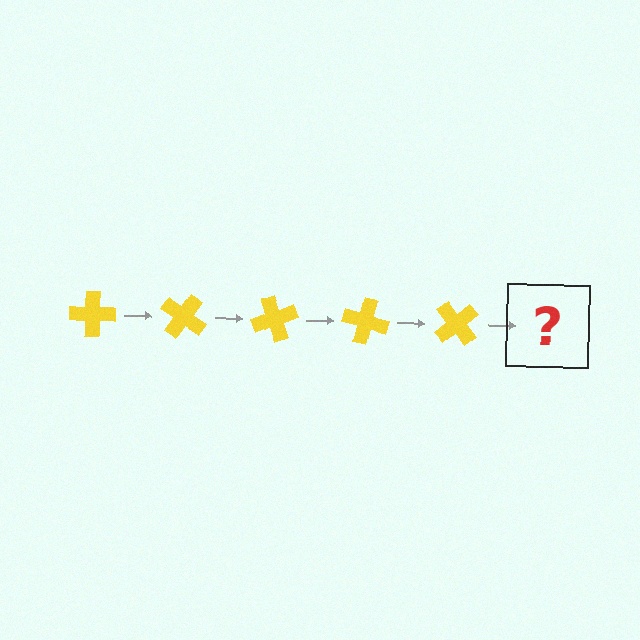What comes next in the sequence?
The next element should be a yellow cross rotated 175 degrees.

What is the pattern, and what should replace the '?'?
The pattern is that the cross rotates 35 degrees each step. The '?' should be a yellow cross rotated 175 degrees.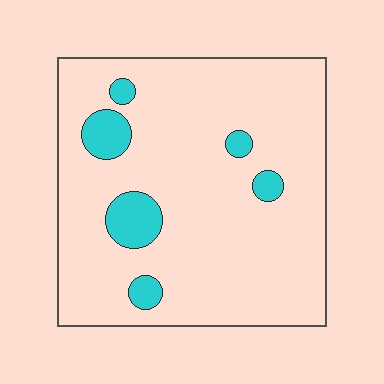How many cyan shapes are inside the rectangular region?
6.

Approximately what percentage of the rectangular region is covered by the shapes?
Approximately 10%.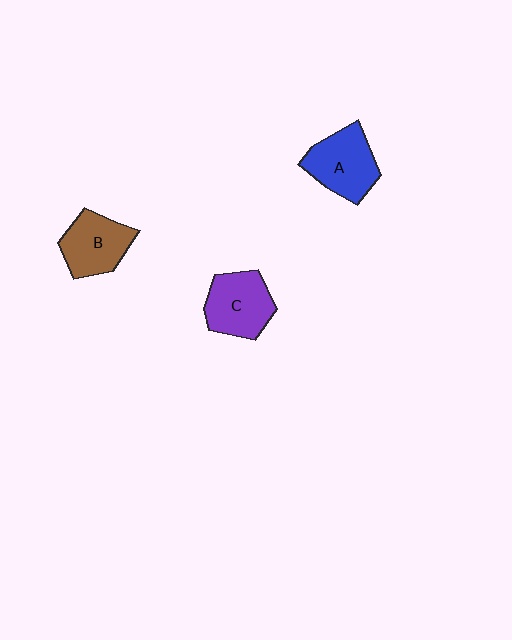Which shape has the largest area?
Shape A (blue).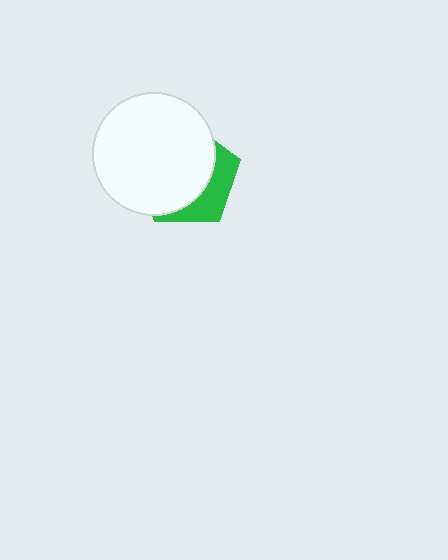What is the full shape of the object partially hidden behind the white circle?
The partially hidden object is a green pentagon.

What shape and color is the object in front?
The object in front is a white circle.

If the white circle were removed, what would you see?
You would see the complete green pentagon.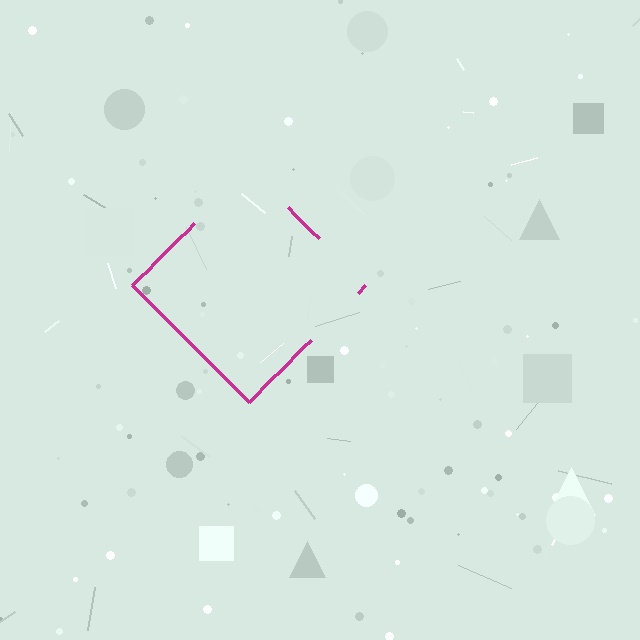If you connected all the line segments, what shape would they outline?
They would outline a diamond.